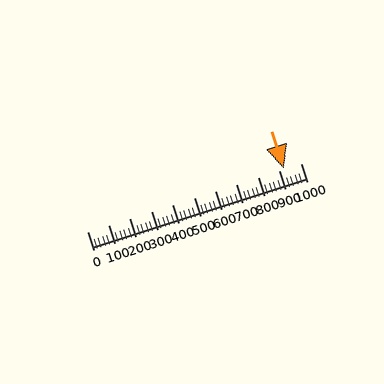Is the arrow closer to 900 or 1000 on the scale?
The arrow is closer to 900.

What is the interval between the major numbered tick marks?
The major tick marks are spaced 100 units apart.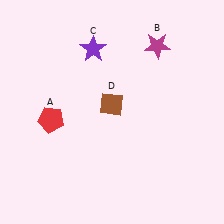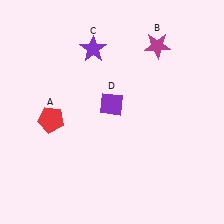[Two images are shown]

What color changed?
The diamond (D) changed from brown in Image 1 to purple in Image 2.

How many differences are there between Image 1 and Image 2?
There is 1 difference between the two images.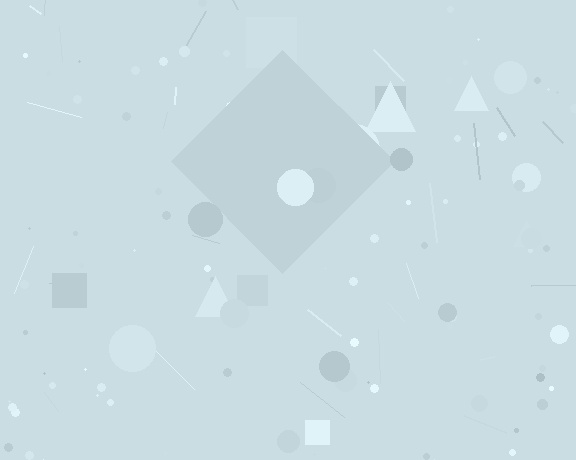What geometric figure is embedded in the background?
A diamond is embedded in the background.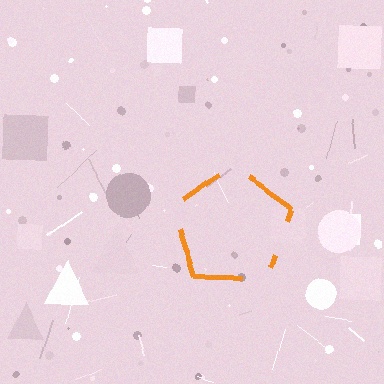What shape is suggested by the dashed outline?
The dashed outline suggests a pentagon.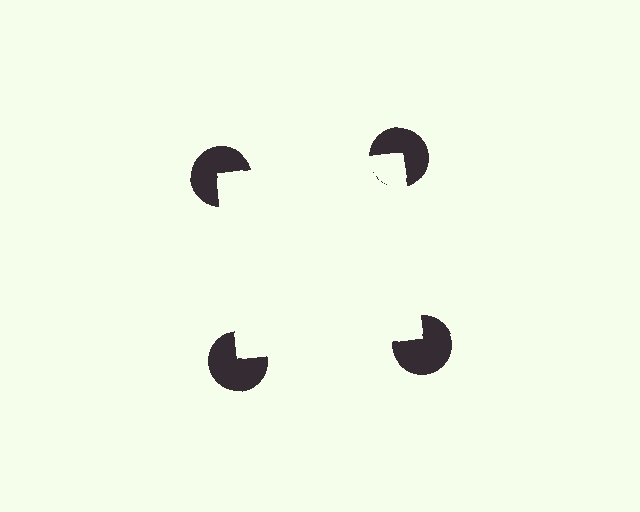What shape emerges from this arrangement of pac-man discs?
An illusory square — its edges are inferred from the aligned wedge cuts in the pac-man discs, not physically drawn.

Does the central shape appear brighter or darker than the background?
It typically appears slightly brighter than the background, even though no actual brightness change is drawn.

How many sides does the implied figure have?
4 sides.